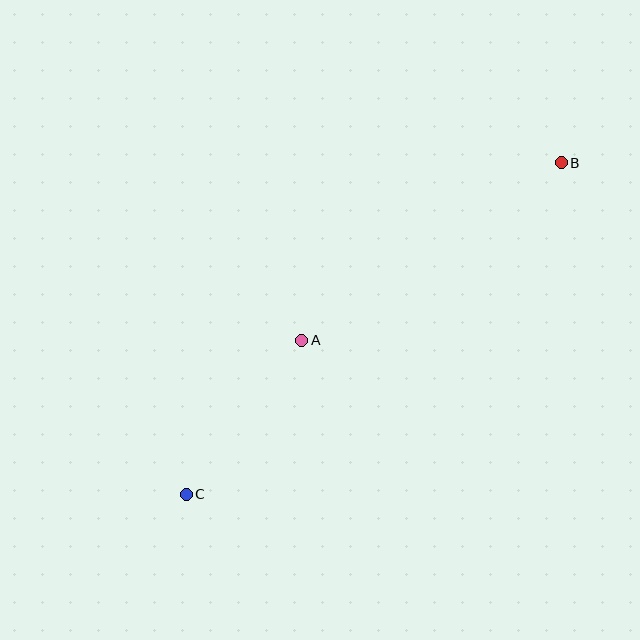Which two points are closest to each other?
Points A and C are closest to each other.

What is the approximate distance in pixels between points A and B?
The distance between A and B is approximately 314 pixels.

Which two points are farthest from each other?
Points B and C are farthest from each other.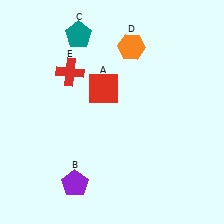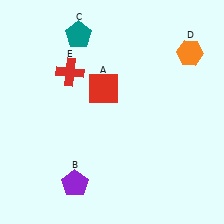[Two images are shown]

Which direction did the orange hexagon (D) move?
The orange hexagon (D) moved right.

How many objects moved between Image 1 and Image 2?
1 object moved between the two images.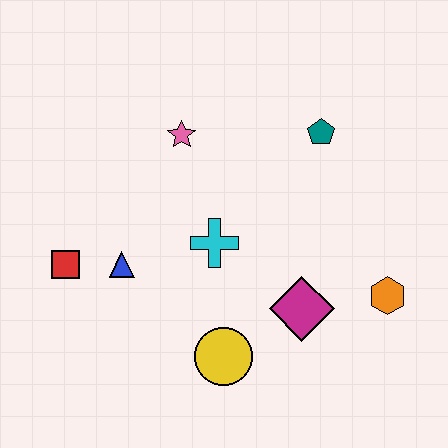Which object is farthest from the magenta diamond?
The red square is farthest from the magenta diamond.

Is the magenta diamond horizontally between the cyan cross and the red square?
No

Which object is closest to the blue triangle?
The red square is closest to the blue triangle.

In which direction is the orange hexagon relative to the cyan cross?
The orange hexagon is to the right of the cyan cross.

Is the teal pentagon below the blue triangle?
No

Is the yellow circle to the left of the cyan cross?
No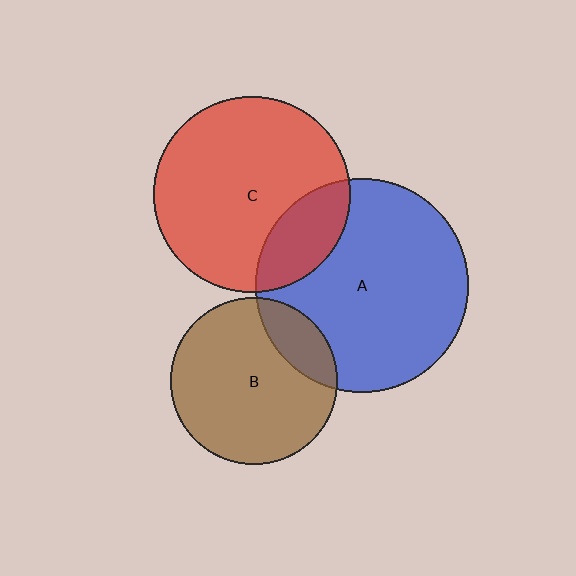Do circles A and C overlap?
Yes.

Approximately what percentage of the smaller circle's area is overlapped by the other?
Approximately 20%.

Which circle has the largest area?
Circle A (blue).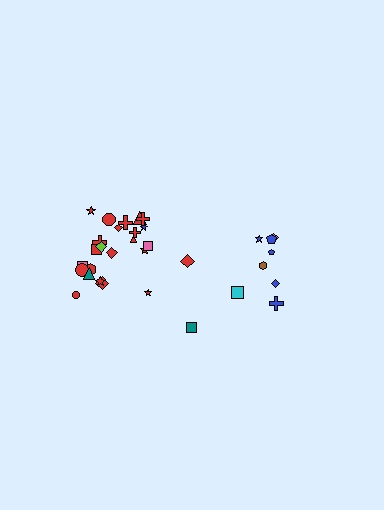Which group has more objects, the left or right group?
The left group.